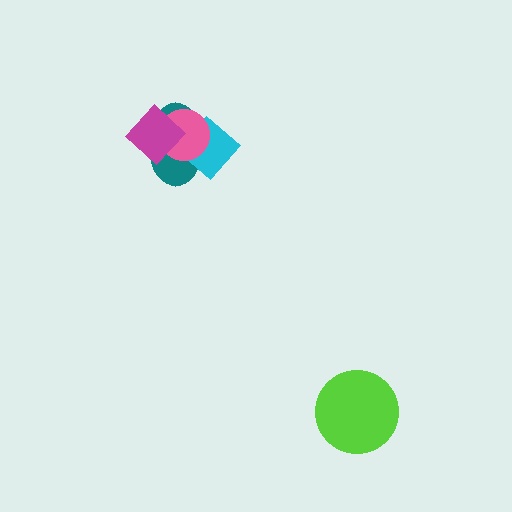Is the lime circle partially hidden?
No, no other shape covers it.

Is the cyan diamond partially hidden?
Yes, it is partially covered by another shape.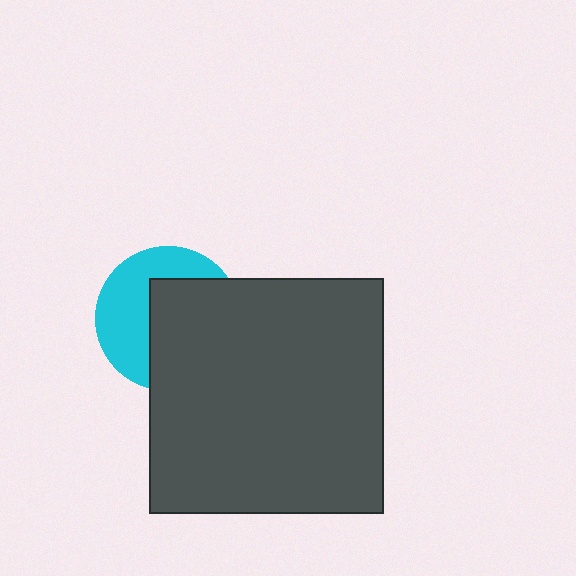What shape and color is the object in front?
The object in front is a dark gray square.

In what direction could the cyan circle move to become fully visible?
The cyan circle could move left. That would shift it out from behind the dark gray square entirely.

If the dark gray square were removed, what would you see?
You would see the complete cyan circle.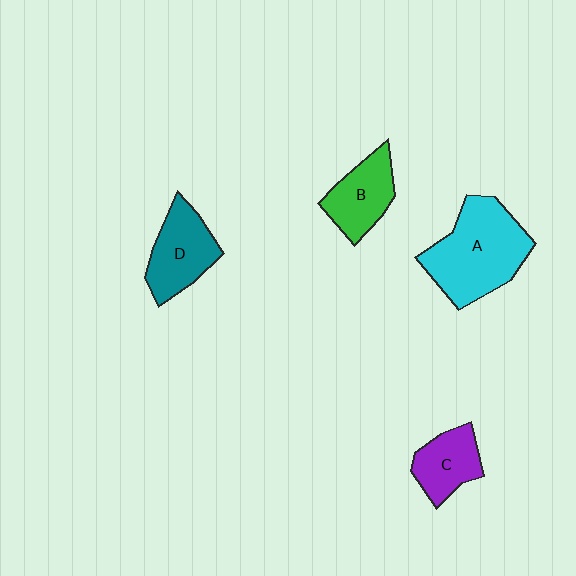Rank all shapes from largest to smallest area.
From largest to smallest: A (cyan), D (teal), B (green), C (purple).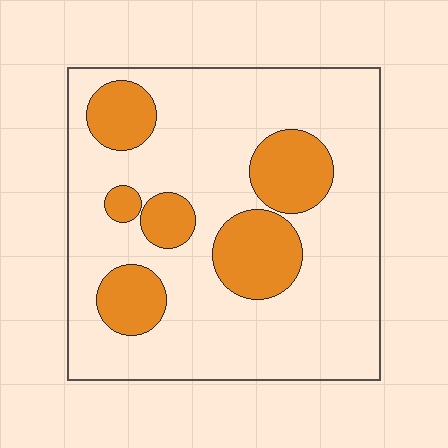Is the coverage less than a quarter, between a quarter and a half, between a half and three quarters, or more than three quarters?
Less than a quarter.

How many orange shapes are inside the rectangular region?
6.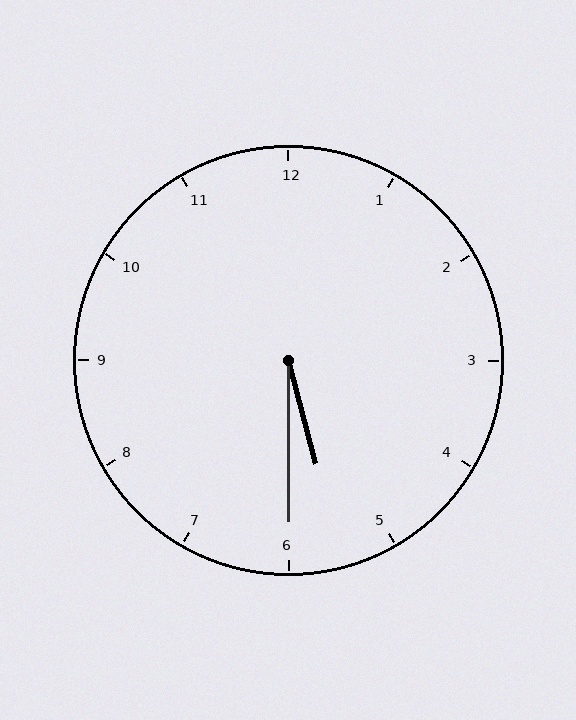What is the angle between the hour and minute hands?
Approximately 15 degrees.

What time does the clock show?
5:30.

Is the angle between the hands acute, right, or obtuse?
It is acute.